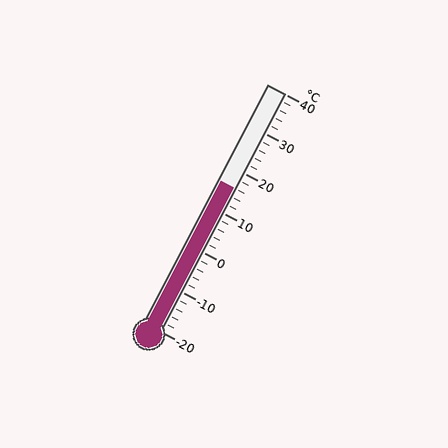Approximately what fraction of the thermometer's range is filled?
The thermometer is filled to approximately 60% of its range.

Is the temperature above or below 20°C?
The temperature is below 20°C.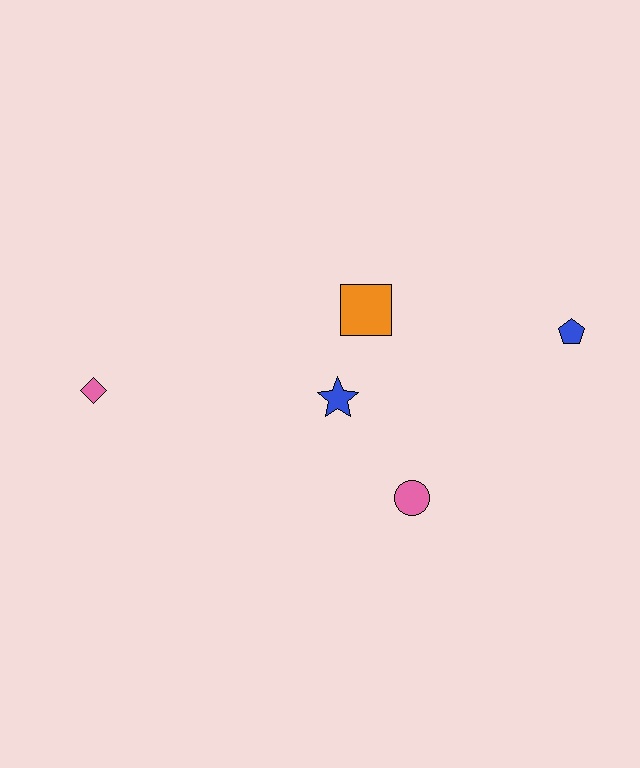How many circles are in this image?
There is 1 circle.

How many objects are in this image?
There are 5 objects.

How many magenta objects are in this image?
There are no magenta objects.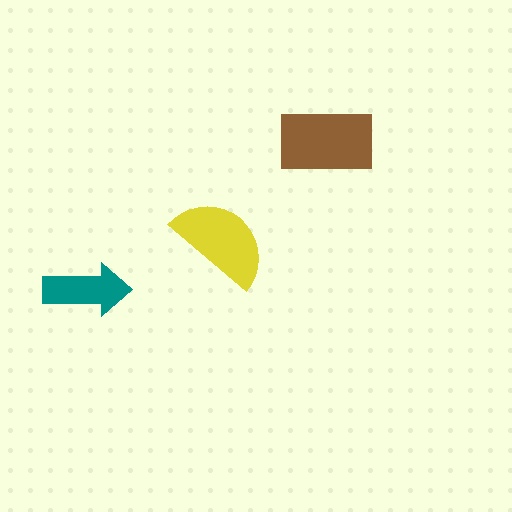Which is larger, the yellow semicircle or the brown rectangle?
The brown rectangle.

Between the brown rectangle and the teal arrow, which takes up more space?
The brown rectangle.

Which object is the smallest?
The teal arrow.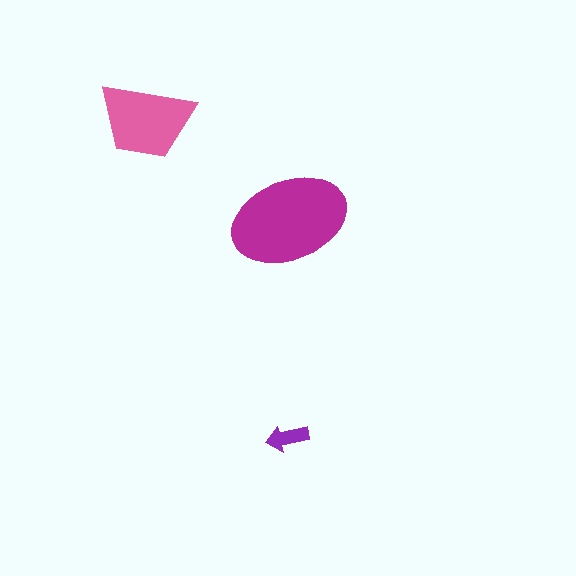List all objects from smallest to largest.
The purple arrow, the pink trapezoid, the magenta ellipse.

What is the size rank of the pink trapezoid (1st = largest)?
2nd.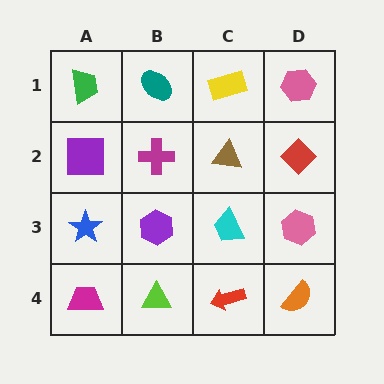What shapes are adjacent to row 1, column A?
A purple square (row 2, column A), a teal ellipse (row 1, column B).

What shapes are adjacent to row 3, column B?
A magenta cross (row 2, column B), a lime triangle (row 4, column B), a blue star (row 3, column A), a cyan trapezoid (row 3, column C).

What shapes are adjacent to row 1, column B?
A magenta cross (row 2, column B), a green trapezoid (row 1, column A), a yellow rectangle (row 1, column C).